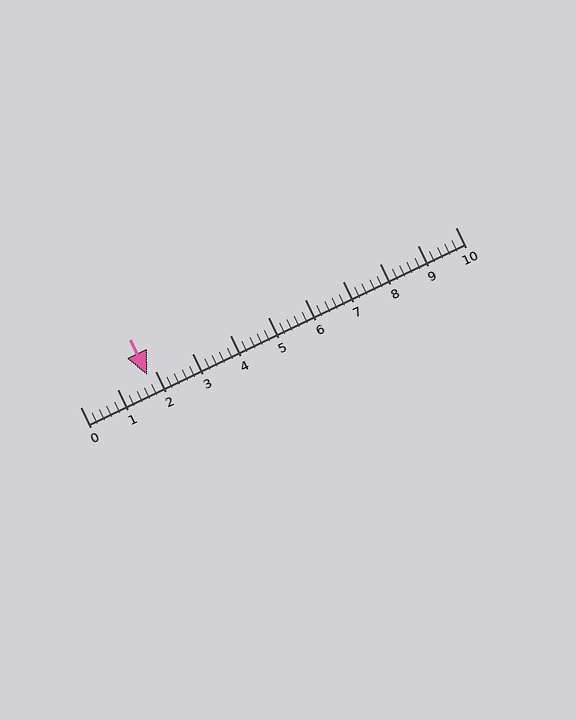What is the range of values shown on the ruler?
The ruler shows values from 0 to 10.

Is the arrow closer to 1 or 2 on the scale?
The arrow is closer to 2.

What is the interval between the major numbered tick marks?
The major tick marks are spaced 1 units apart.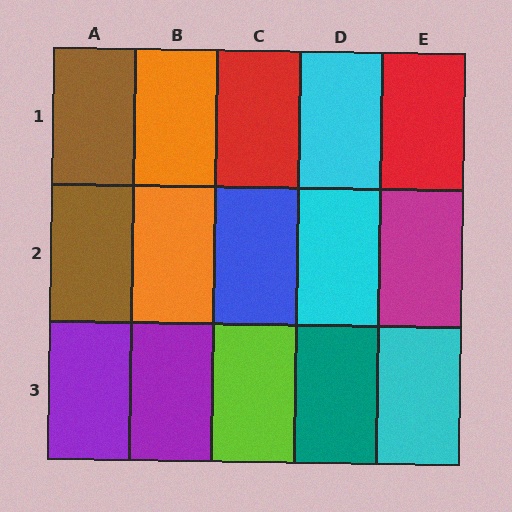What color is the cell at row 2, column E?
Magenta.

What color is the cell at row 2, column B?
Orange.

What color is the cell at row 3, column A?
Purple.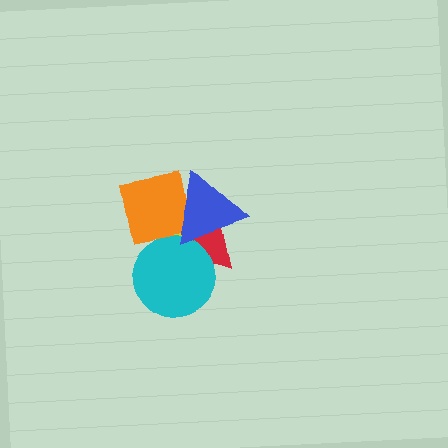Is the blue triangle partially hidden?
No, no other shape covers it.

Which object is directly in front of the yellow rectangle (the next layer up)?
The red triangle is directly in front of the yellow rectangle.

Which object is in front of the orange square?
The blue triangle is in front of the orange square.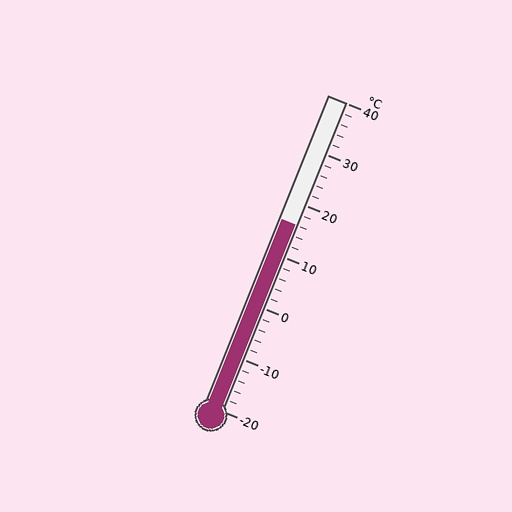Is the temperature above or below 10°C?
The temperature is above 10°C.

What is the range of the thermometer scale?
The thermometer scale ranges from -20°C to 40°C.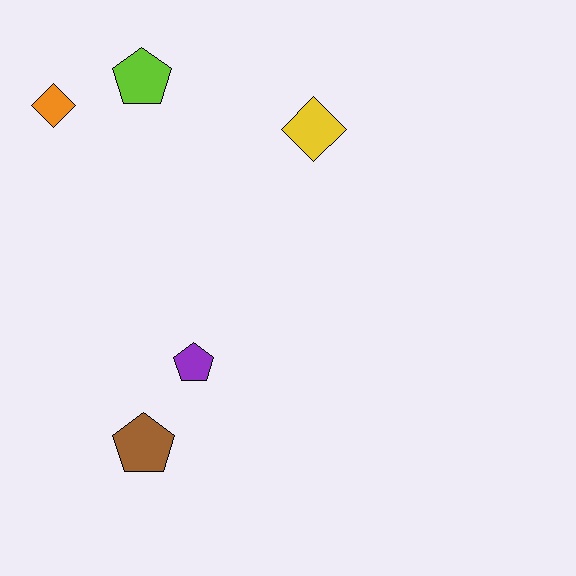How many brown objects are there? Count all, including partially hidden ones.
There is 1 brown object.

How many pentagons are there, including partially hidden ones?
There are 3 pentagons.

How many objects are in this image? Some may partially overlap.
There are 5 objects.